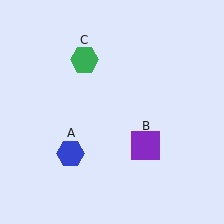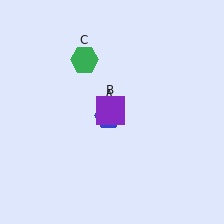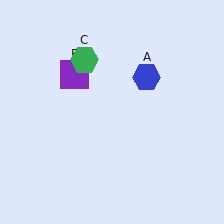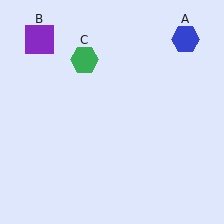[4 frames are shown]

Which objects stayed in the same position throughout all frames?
Green hexagon (object C) remained stationary.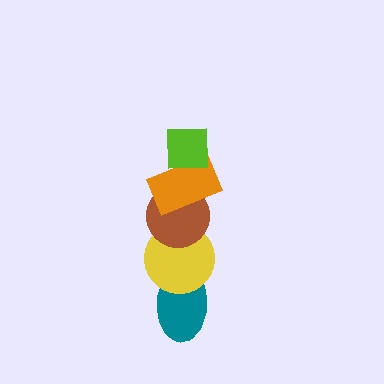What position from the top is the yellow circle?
The yellow circle is 4th from the top.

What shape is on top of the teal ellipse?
The yellow circle is on top of the teal ellipse.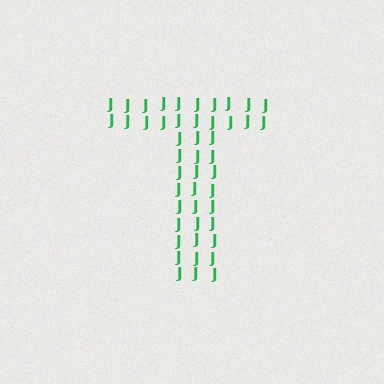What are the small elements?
The small elements are letter J's.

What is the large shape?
The large shape is the letter T.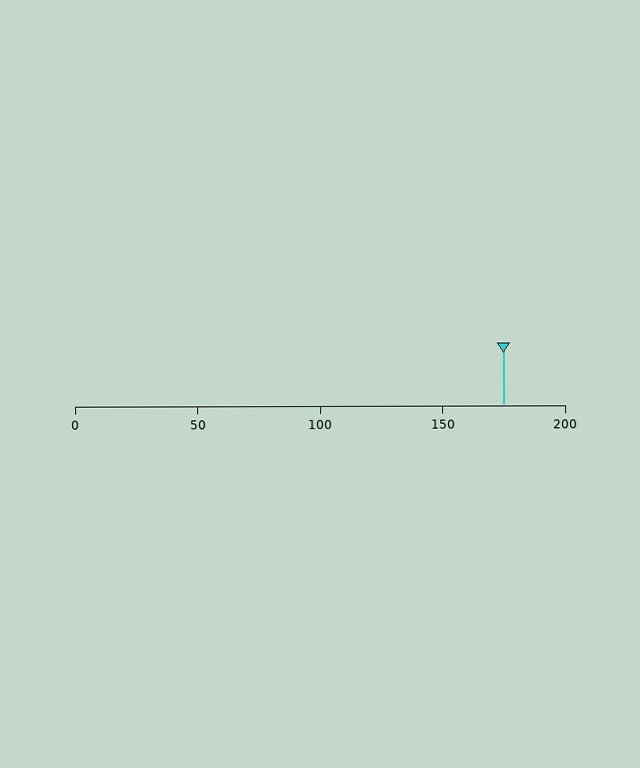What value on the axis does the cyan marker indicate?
The marker indicates approximately 175.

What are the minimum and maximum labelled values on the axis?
The axis runs from 0 to 200.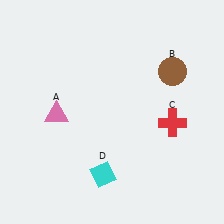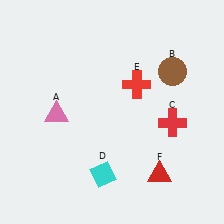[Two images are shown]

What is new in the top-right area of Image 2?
A red cross (E) was added in the top-right area of Image 2.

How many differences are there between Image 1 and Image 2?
There are 2 differences between the two images.